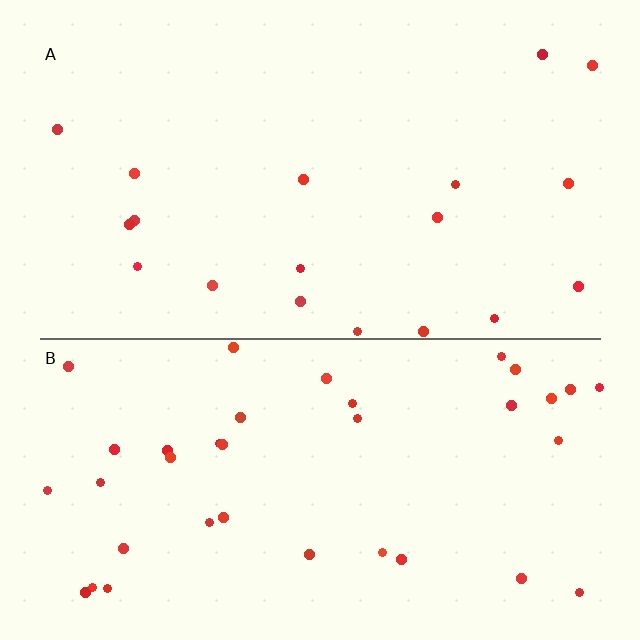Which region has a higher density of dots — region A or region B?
B (the bottom).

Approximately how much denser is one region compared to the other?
Approximately 2.0× — region B over region A.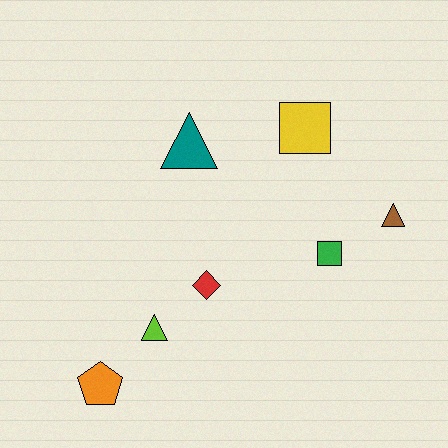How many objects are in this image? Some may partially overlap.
There are 7 objects.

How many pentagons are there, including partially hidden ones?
There is 1 pentagon.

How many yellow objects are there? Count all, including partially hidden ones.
There is 1 yellow object.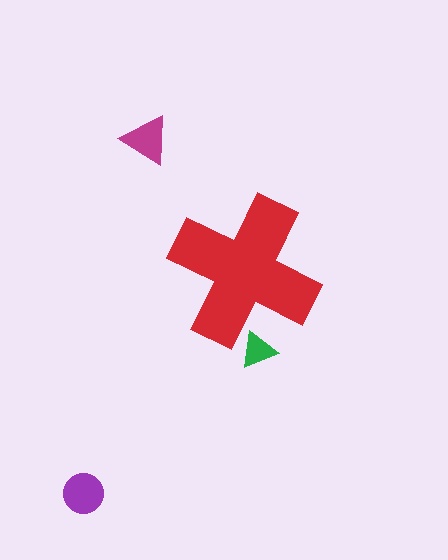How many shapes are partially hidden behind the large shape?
1 shape is partially hidden.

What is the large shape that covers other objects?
A red cross.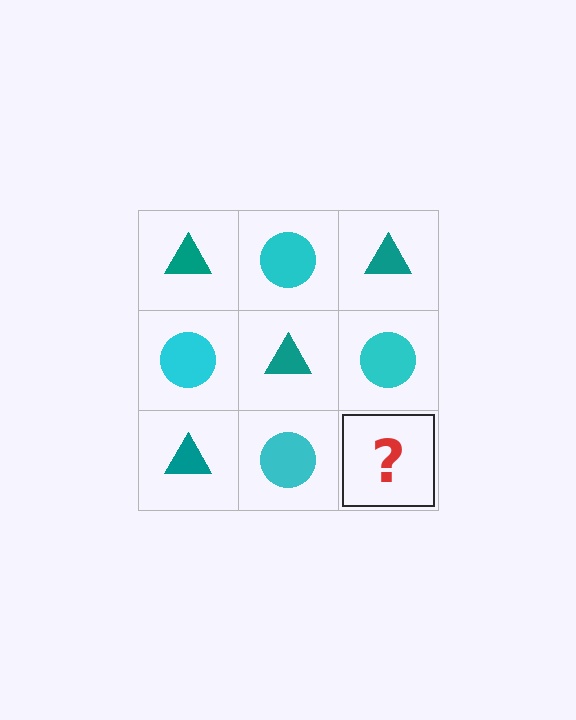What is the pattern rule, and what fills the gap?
The rule is that it alternates teal triangle and cyan circle in a checkerboard pattern. The gap should be filled with a teal triangle.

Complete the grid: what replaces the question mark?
The question mark should be replaced with a teal triangle.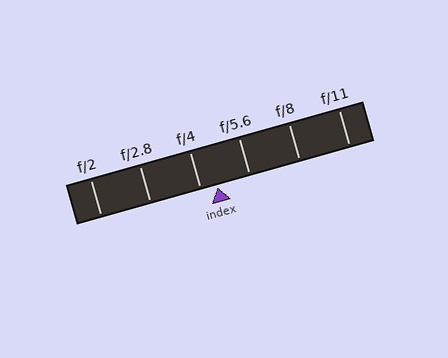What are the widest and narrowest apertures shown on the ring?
The widest aperture shown is f/2 and the narrowest is f/11.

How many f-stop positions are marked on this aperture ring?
There are 6 f-stop positions marked.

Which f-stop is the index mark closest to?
The index mark is closest to f/4.